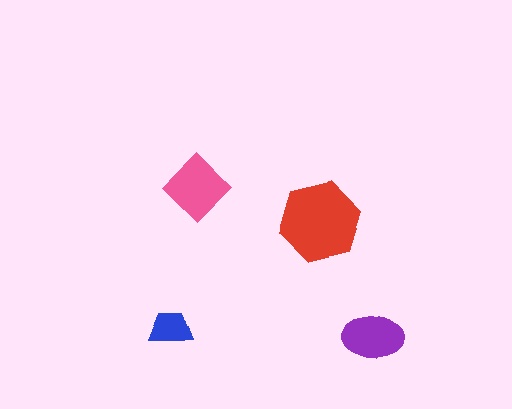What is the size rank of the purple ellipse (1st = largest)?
3rd.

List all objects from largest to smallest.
The red hexagon, the pink diamond, the purple ellipse, the blue trapezoid.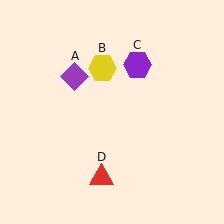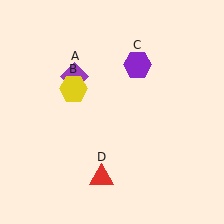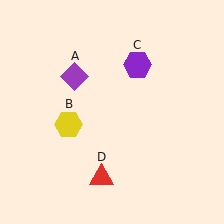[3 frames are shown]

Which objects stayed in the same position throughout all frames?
Purple diamond (object A) and purple hexagon (object C) and red triangle (object D) remained stationary.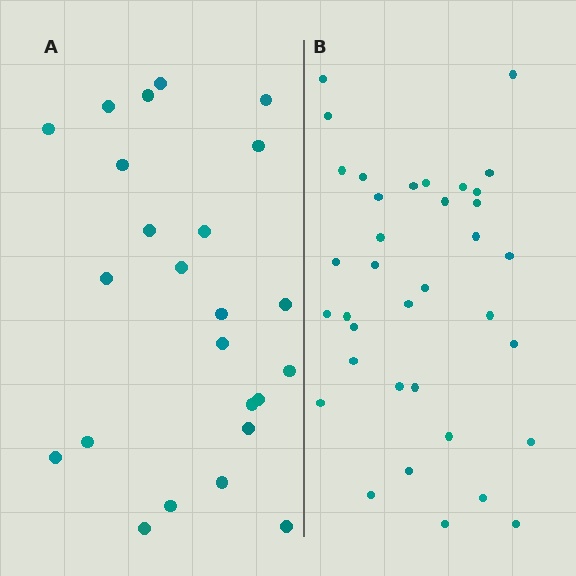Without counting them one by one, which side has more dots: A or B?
Region B (the right region) has more dots.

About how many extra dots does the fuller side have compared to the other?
Region B has roughly 12 or so more dots than region A.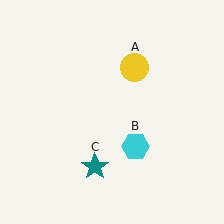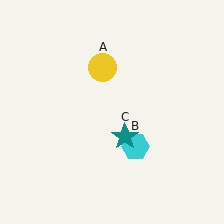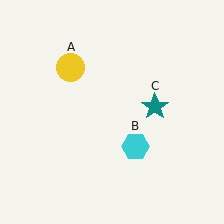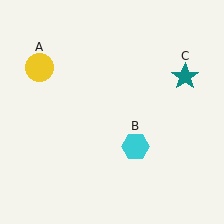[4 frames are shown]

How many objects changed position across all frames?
2 objects changed position: yellow circle (object A), teal star (object C).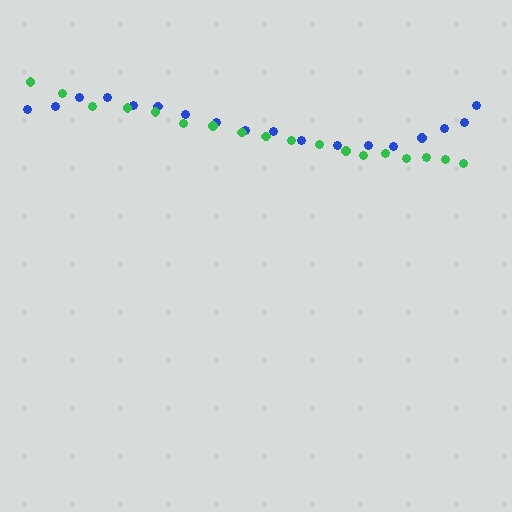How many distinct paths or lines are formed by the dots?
There are 2 distinct paths.